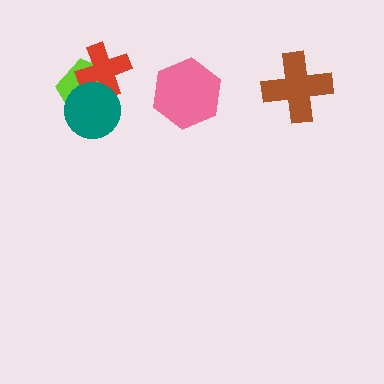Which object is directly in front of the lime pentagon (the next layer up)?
The red cross is directly in front of the lime pentagon.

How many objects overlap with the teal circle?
2 objects overlap with the teal circle.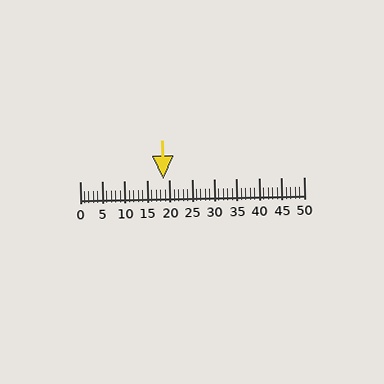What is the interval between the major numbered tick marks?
The major tick marks are spaced 5 units apart.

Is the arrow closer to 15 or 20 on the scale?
The arrow is closer to 20.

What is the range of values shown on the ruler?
The ruler shows values from 0 to 50.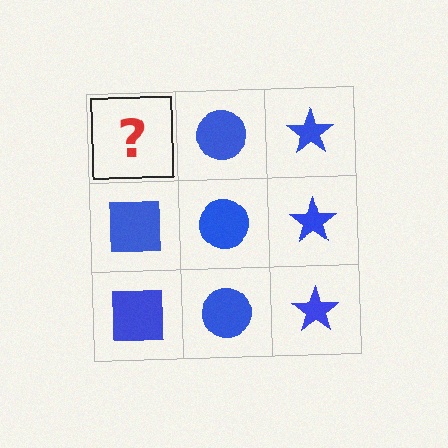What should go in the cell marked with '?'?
The missing cell should contain a blue square.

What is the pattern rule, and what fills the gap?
The rule is that each column has a consistent shape. The gap should be filled with a blue square.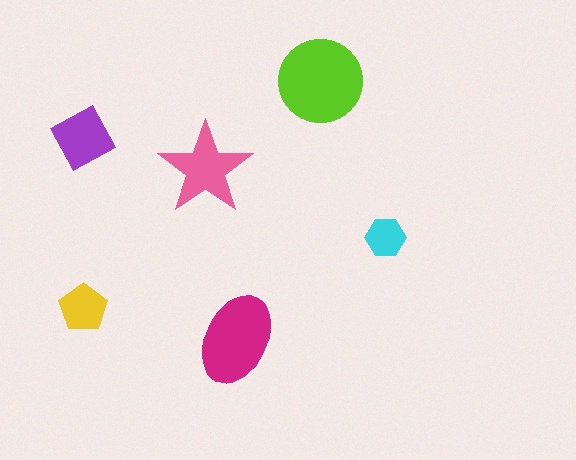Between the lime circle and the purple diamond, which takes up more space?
The lime circle.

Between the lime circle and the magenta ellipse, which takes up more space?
The lime circle.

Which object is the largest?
The lime circle.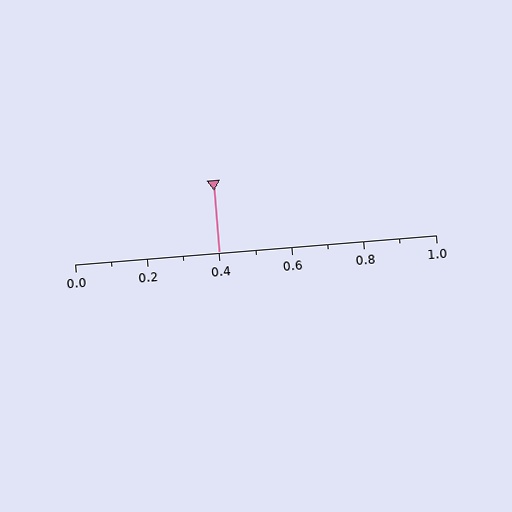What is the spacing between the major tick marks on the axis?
The major ticks are spaced 0.2 apart.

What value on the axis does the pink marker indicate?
The marker indicates approximately 0.4.